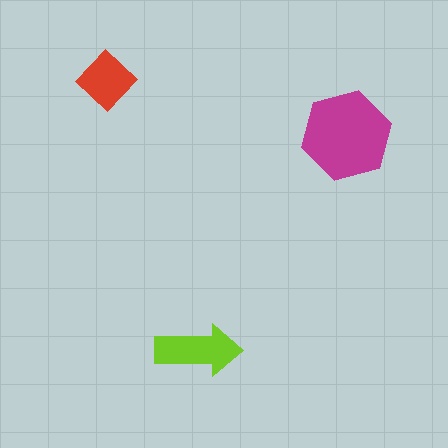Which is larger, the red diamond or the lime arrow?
The lime arrow.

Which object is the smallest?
The red diamond.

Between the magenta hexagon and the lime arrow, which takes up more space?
The magenta hexagon.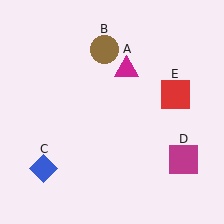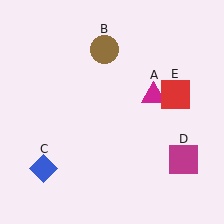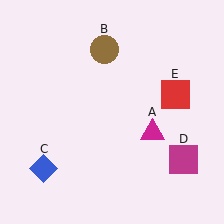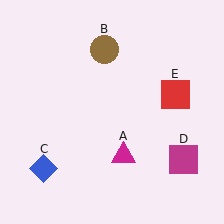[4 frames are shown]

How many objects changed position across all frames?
1 object changed position: magenta triangle (object A).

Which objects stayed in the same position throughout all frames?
Brown circle (object B) and blue diamond (object C) and magenta square (object D) and red square (object E) remained stationary.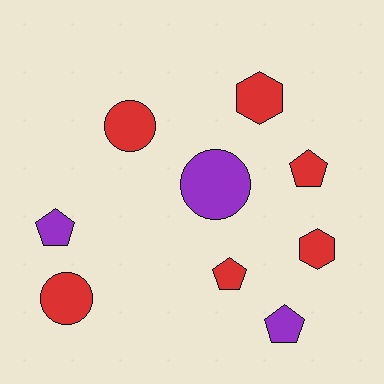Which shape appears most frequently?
Pentagon, with 4 objects.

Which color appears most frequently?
Red, with 6 objects.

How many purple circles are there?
There is 1 purple circle.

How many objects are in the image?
There are 9 objects.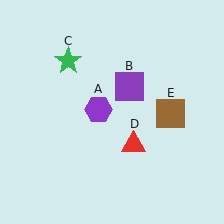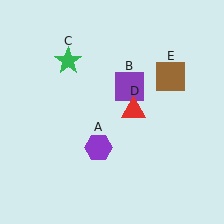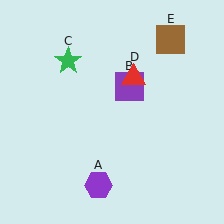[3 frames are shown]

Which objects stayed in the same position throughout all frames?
Purple square (object B) and green star (object C) remained stationary.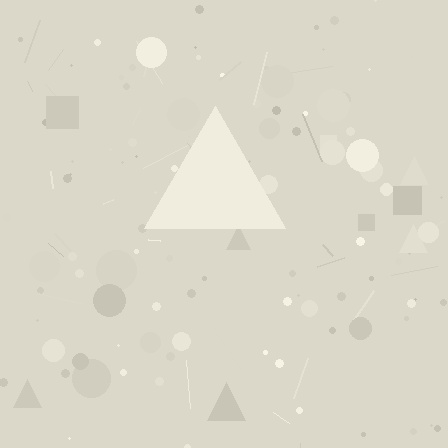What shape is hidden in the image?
A triangle is hidden in the image.